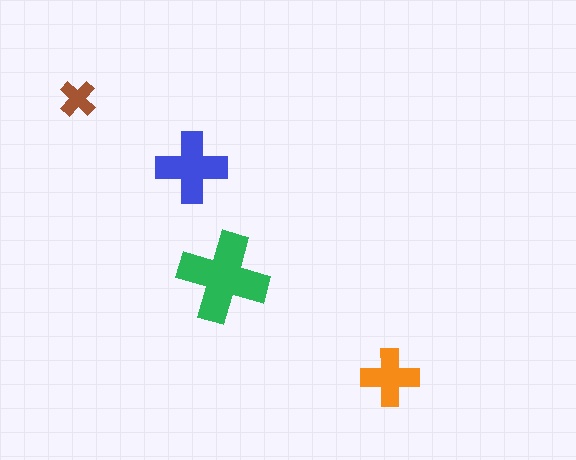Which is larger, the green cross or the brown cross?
The green one.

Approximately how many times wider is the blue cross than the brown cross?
About 2 times wider.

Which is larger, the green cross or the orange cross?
The green one.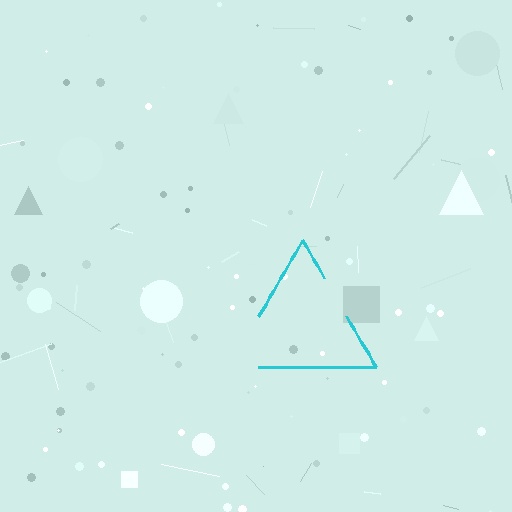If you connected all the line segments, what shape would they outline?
They would outline a triangle.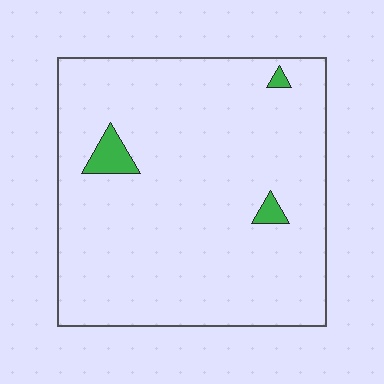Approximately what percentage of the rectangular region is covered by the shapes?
Approximately 5%.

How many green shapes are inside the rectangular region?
3.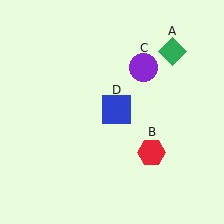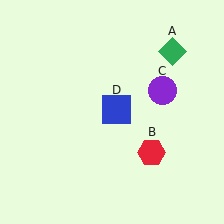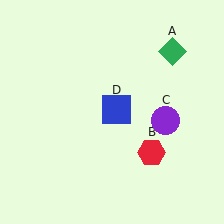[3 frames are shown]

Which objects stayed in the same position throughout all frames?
Green diamond (object A) and red hexagon (object B) and blue square (object D) remained stationary.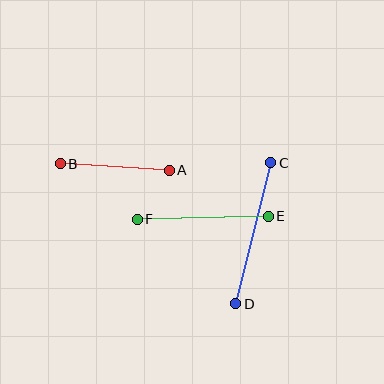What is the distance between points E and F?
The distance is approximately 131 pixels.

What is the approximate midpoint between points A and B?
The midpoint is at approximately (115, 167) pixels.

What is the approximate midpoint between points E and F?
The midpoint is at approximately (203, 218) pixels.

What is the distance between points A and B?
The distance is approximately 109 pixels.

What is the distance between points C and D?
The distance is approximately 145 pixels.